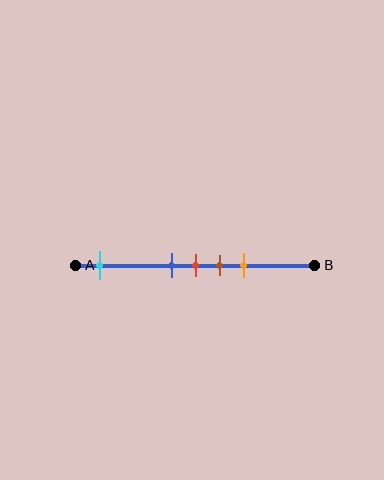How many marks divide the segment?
There are 5 marks dividing the segment.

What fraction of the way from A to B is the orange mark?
The orange mark is approximately 70% (0.7) of the way from A to B.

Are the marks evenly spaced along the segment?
No, the marks are not evenly spaced.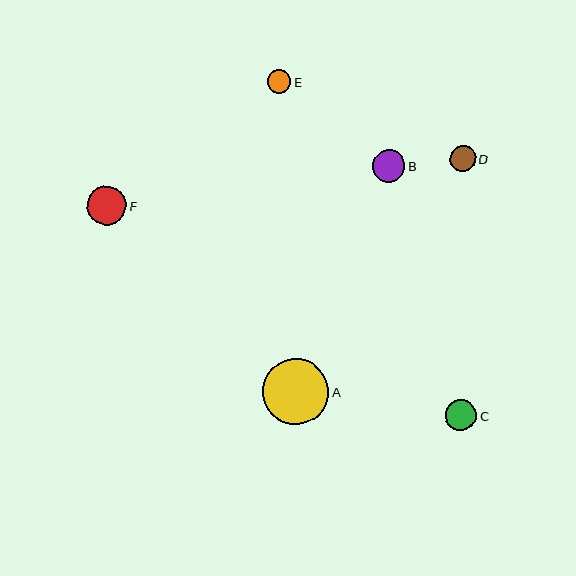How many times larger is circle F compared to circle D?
Circle F is approximately 1.5 times the size of circle D.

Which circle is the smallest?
Circle E is the smallest with a size of approximately 24 pixels.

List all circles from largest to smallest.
From largest to smallest: A, F, B, C, D, E.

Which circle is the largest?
Circle A is the largest with a size of approximately 66 pixels.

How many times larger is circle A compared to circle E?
Circle A is approximately 2.8 times the size of circle E.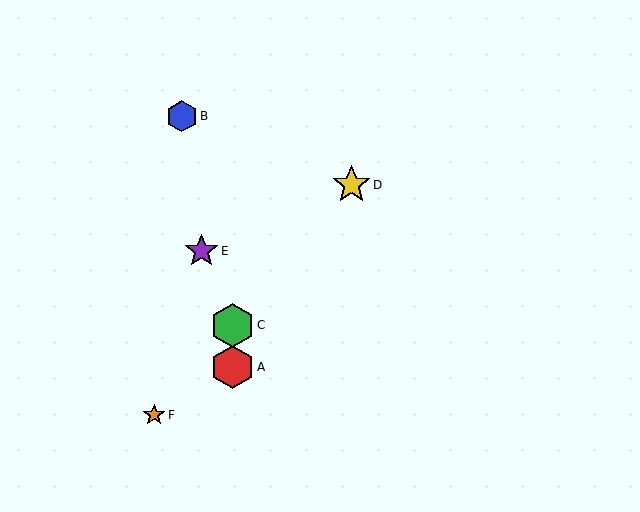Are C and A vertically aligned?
Yes, both are at x≈233.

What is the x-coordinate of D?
Object D is at x≈352.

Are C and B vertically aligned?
No, C is at x≈233 and B is at x≈182.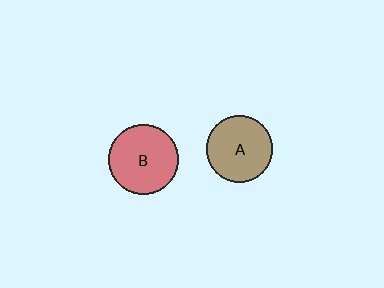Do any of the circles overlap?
No, none of the circles overlap.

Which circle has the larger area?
Circle B (red).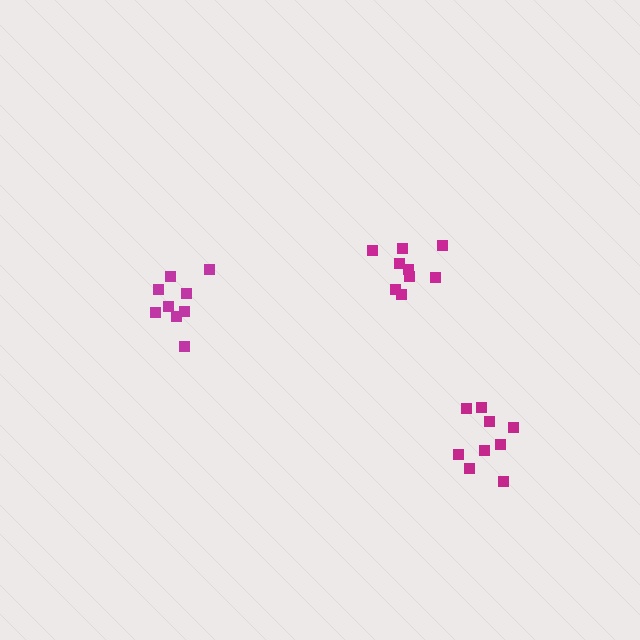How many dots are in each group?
Group 1: 9 dots, Group 2: 9 dots, Group 3: 9 dots (27 total).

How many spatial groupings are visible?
There are 3 spatial groupings.